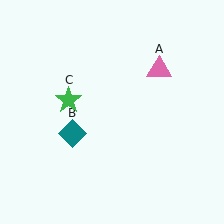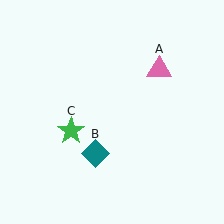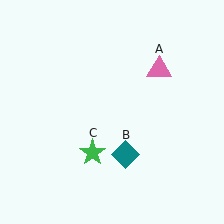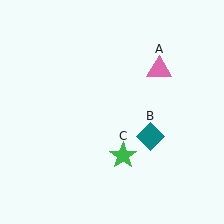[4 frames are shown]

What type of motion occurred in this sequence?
The teal diamond (object B), green star (object C) rotated counterclockwise around the center of the scene.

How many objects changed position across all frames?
2 objects changed position: teal diamond (object B), green star (object C).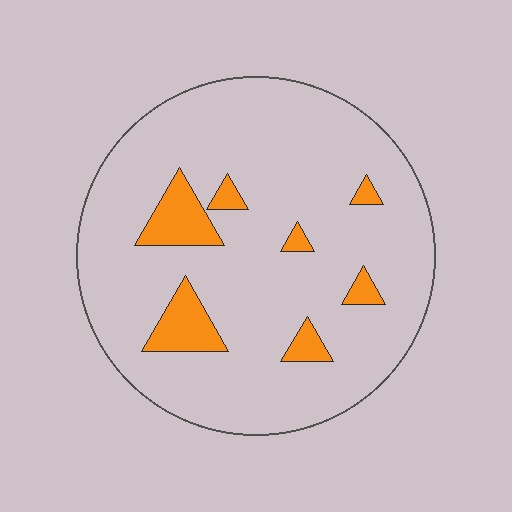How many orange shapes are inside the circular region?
7.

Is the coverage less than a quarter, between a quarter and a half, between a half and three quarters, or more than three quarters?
Less than a quarter.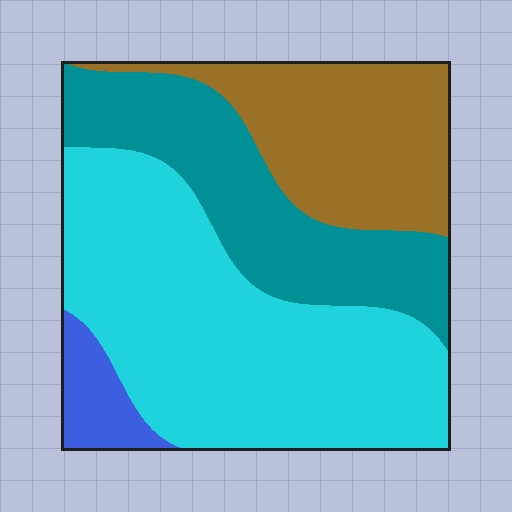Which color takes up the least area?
Blue, at roughly 5%.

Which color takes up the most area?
Cyan, at roughly 45%.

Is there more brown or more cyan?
Cyan.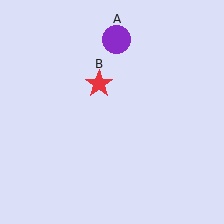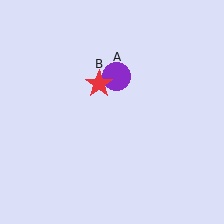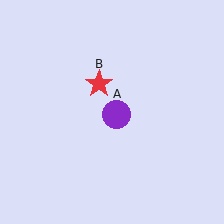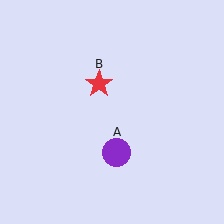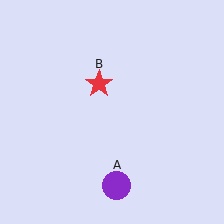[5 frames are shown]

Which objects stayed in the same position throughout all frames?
Red star (object B) remained stationary.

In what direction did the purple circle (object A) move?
The purple circle (object A) moved down.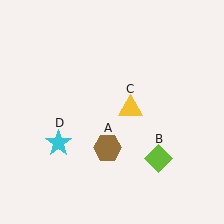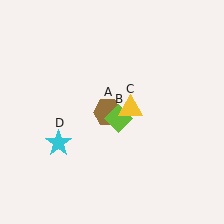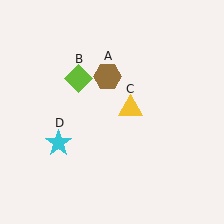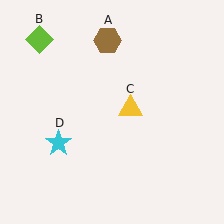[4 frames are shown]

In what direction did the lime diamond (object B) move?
The lime diamond (object B) moved up and to the left.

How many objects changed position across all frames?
2 objects changed position: brown hexagon (object A), lime diamond (object B).